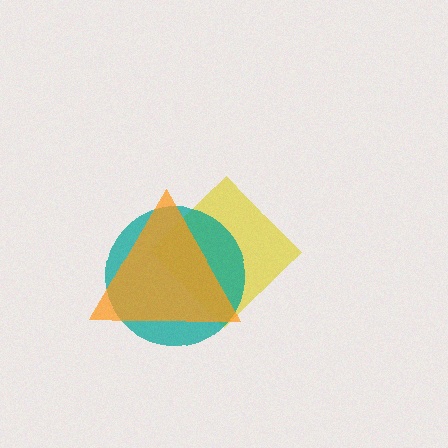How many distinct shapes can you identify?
There are 3 distinct shapes: a yellow diamond, a teal circle, an orange triangle.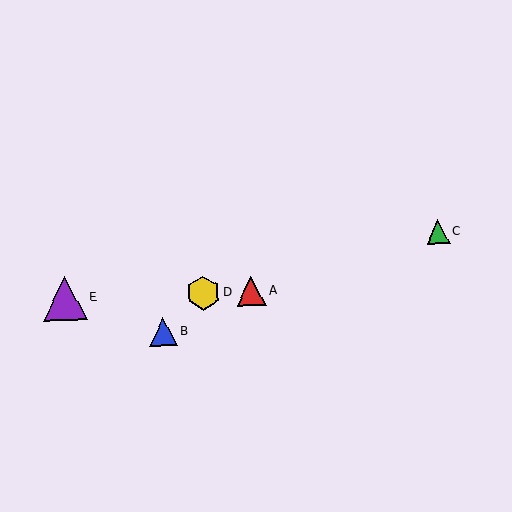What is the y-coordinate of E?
Object E is at y≈298.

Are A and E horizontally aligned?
Yes, both are at y≈291.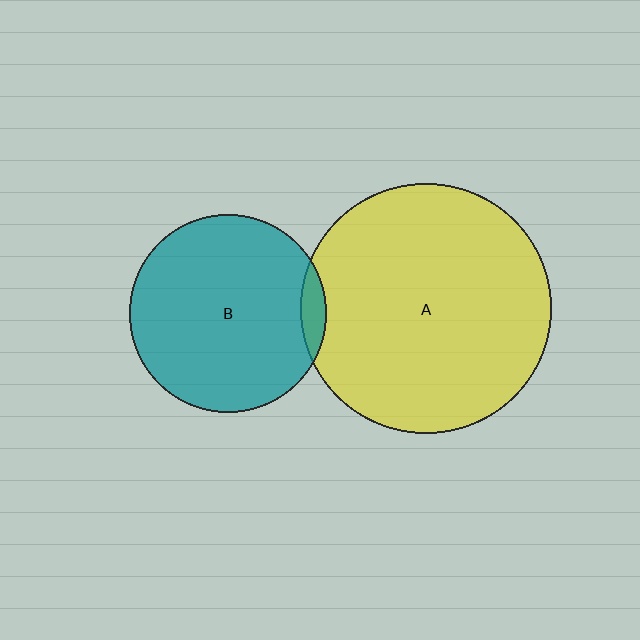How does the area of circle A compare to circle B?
Approximately 1.6 times.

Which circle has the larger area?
Circle A (yellow).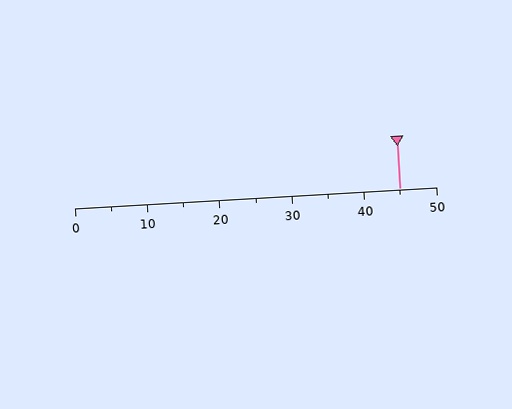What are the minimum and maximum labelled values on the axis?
The axis runs from 0 to 50.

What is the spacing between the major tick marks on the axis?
The major ticks are spaced 10 apart.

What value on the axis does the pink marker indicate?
The marker indicates approximately 45.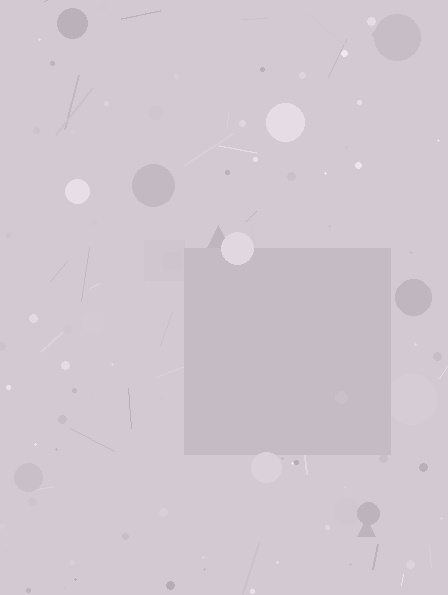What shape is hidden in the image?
A square is hidden in the image.